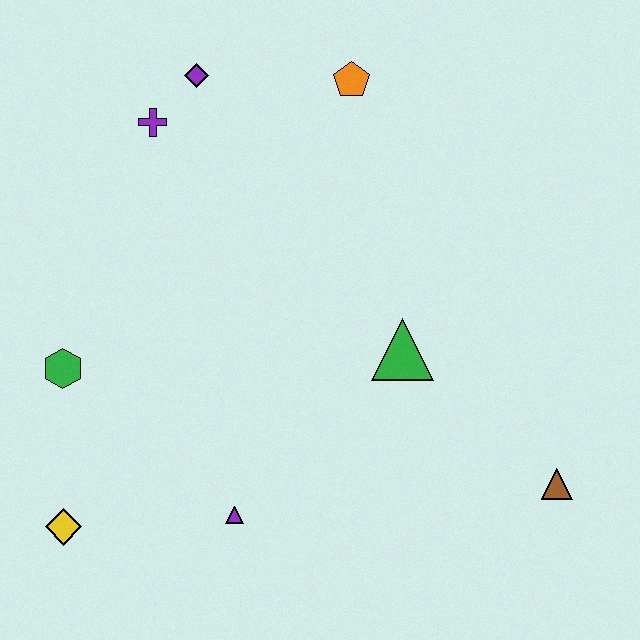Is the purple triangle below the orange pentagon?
Yes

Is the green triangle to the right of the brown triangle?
No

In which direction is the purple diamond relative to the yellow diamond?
The purple diamond is above the yellow diamond.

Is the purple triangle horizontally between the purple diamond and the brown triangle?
Yes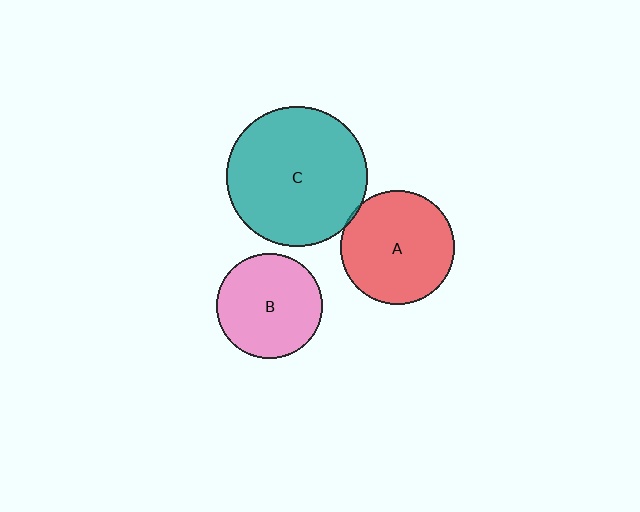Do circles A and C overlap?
Yes.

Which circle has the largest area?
Circle C (teal).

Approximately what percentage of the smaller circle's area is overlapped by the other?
Approximately 5%.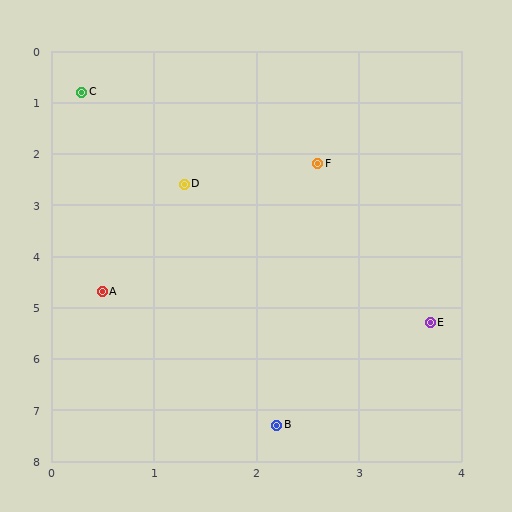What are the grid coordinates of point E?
Point E is at approximately (3.7, 5.3).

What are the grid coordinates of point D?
Point D is at approximately (1.3, 2.6).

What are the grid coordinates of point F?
Point F is at approximately (2.6, 2.2).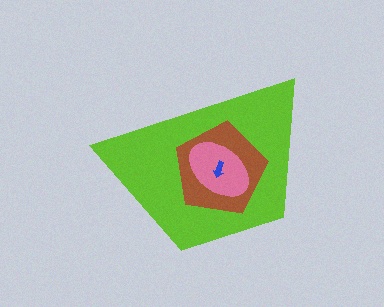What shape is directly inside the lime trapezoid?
The brown pentagon.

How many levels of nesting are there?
4.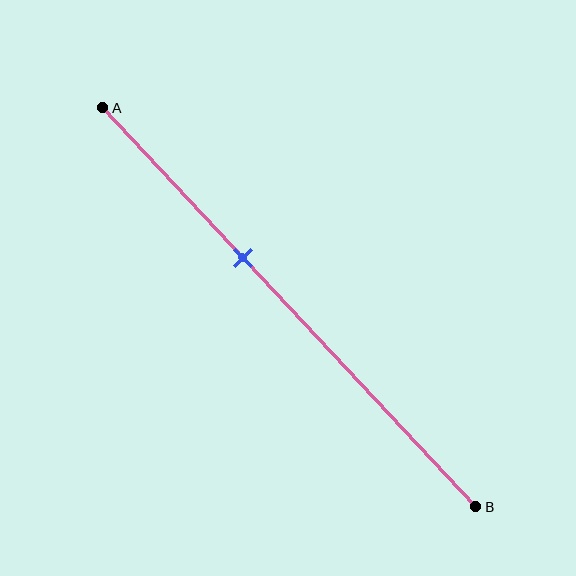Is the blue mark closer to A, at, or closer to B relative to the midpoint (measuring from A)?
The blue mark is closer to point A than the midpoint of segment AB.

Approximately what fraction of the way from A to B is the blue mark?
The blue mark is approximately 40% of the way from A to B.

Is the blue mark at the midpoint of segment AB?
No, the mark is at about 40% from A, not at the 50% midpoint.